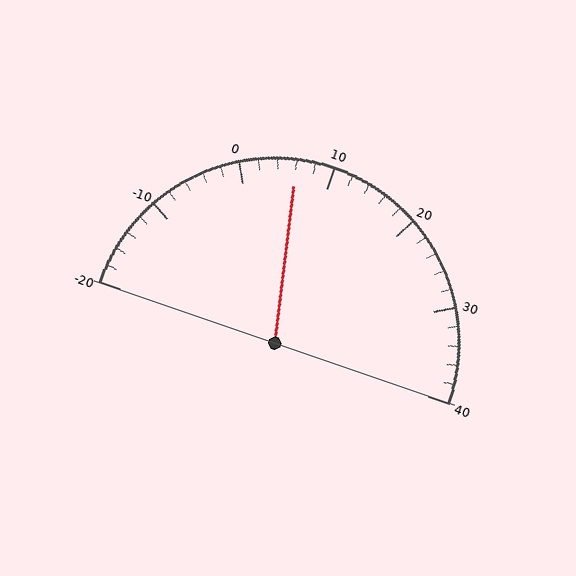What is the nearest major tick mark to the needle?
The nearest major tick mark is 10.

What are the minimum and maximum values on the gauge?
The gauge ranges from -20 to 40.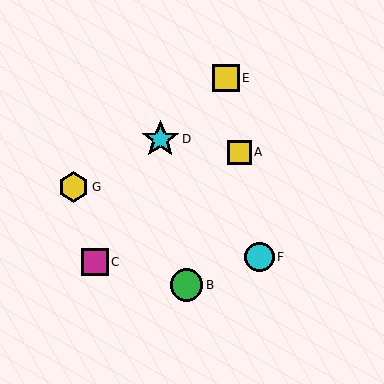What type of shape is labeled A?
Shape A is a yellow square.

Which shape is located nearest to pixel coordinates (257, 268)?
The cyan circle (labeled F) at (259, 257) is nearest to that location.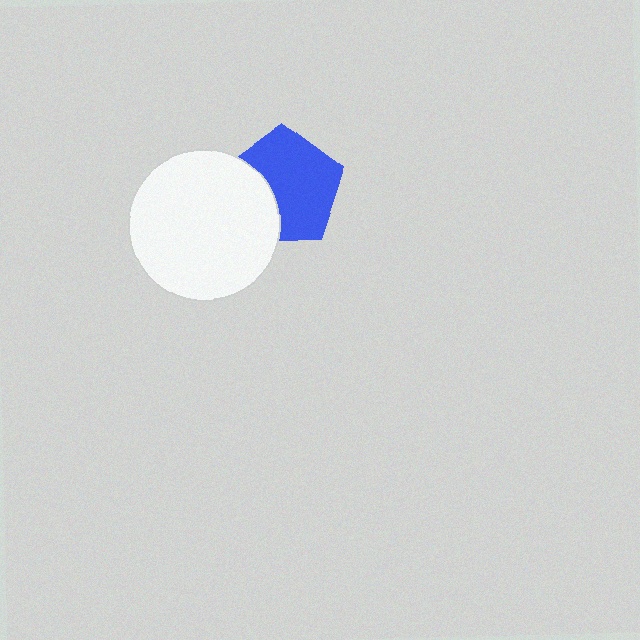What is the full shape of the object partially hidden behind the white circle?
The partially hidden object is a blue pentagon.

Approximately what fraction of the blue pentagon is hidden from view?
Roughly 32% of the blue pentagon is hidden behind the white circle.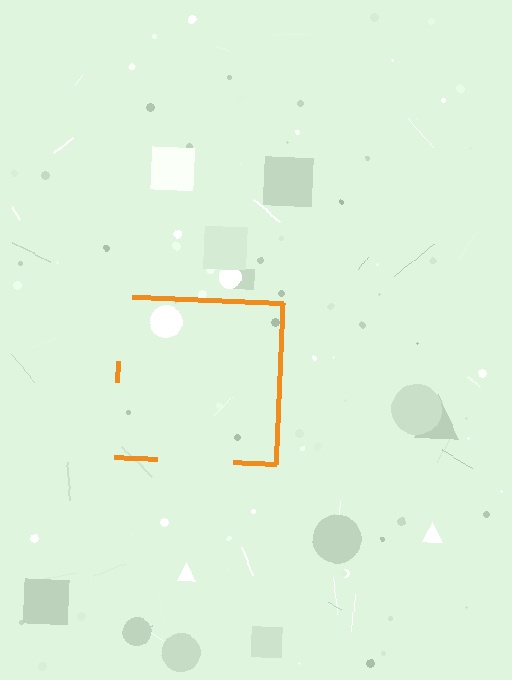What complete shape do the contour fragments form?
The contour fragments form a square.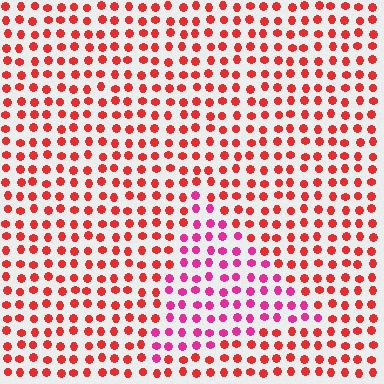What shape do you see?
I see a triangle.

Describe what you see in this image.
The image is filled with small red elements in a uniform arrangement. A triangle-shaped region is visible where the elements are tinted to a slightly different hue, forming a subtle color boundary.